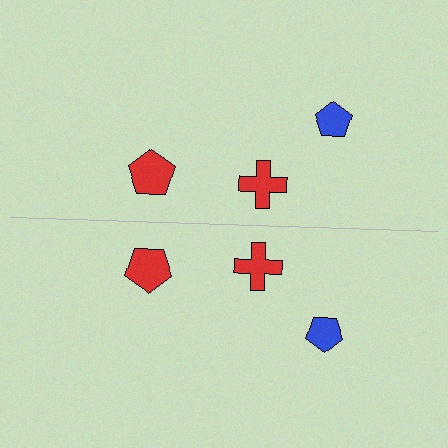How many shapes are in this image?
There are 6 shapes in this image.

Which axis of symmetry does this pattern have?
The pattern has a horizontal axis of symmetry running through the center of the image.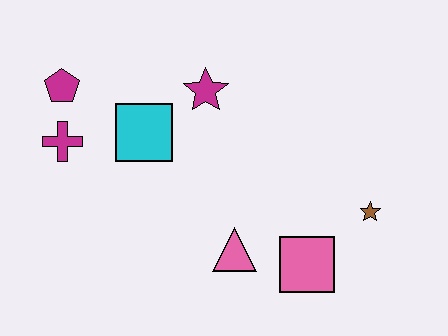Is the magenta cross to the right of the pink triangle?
No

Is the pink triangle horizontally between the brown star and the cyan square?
Yes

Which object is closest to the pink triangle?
The pink square is closest to the pink triangle.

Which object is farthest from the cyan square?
The brown star is farthest from the cyan square.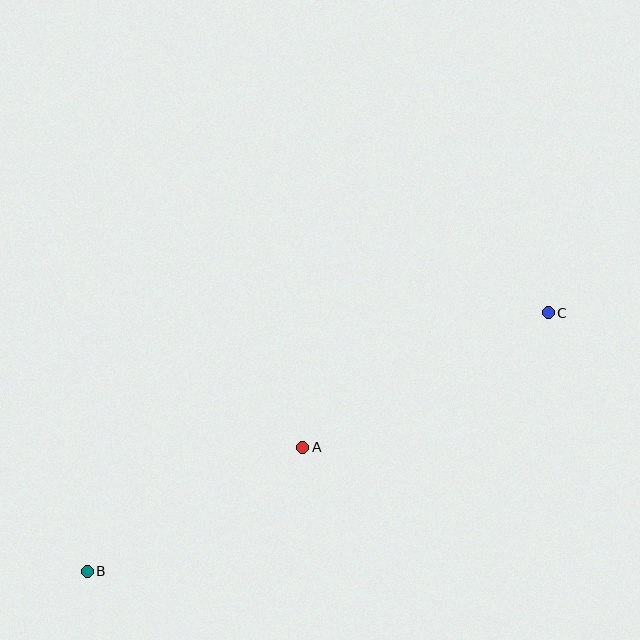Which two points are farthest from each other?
Points B and C are farthest from each other.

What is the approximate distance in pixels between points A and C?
The distance between A and C is approximately 280 pixels.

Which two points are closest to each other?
Points A and B are closest to each other.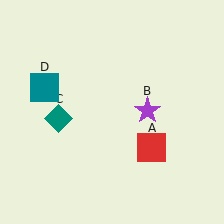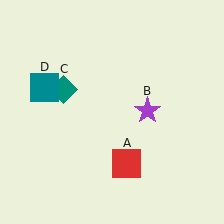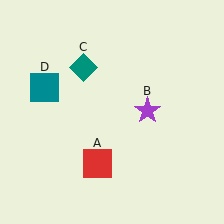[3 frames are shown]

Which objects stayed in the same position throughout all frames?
Purple star (object B) and teal square (object D) remained stationary.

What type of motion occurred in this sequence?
The red square (object A), teal diamond (object C) rotated clockwise around the center of the scene.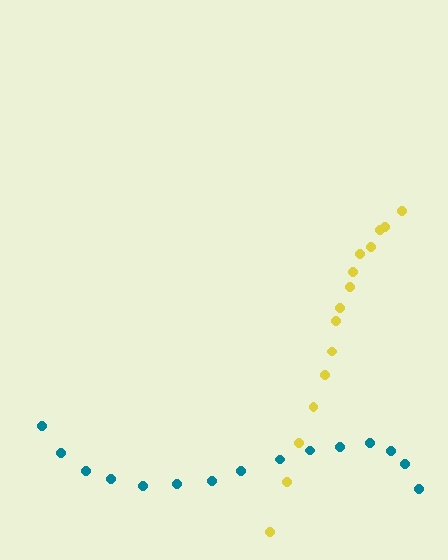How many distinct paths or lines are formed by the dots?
There are 2 distinct paths.